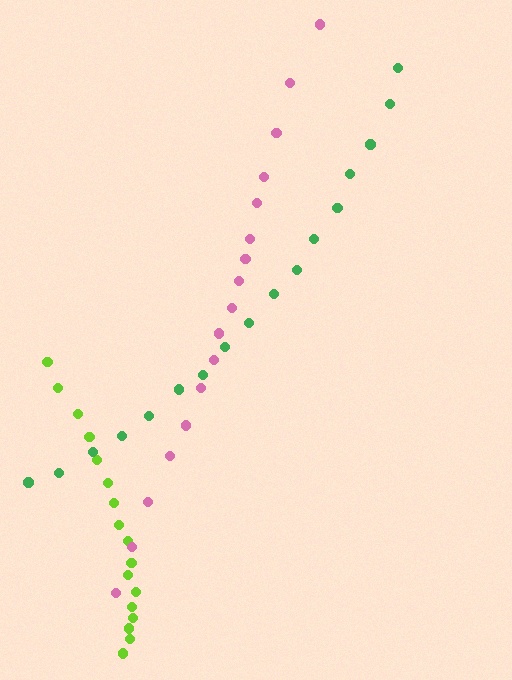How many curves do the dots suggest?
There are 3 distinct paths.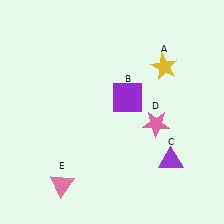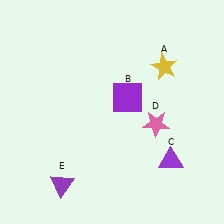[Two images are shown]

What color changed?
The triangle (E) changed from pink in Image 1 to purple in Image 2.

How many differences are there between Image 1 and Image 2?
There is 1 difference between the two images.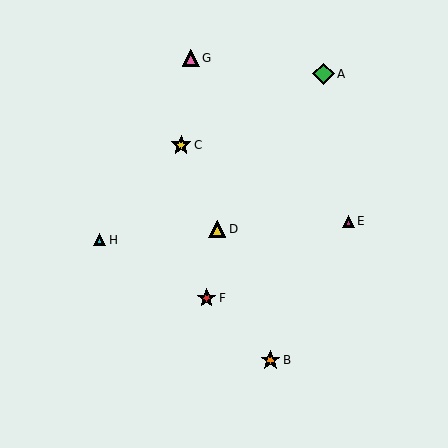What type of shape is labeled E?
Shape E is a magenta triangle.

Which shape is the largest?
The green diamond (labeled A) is the largest.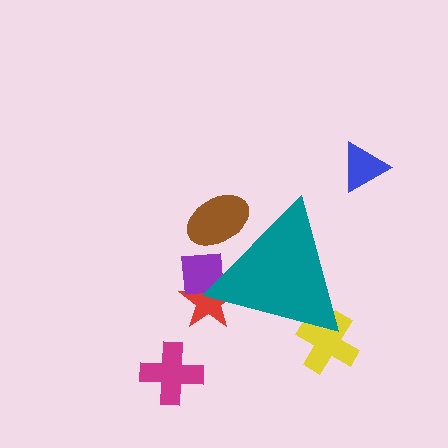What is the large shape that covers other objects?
A teal triangle.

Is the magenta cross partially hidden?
No, the magenta cross is fully visible.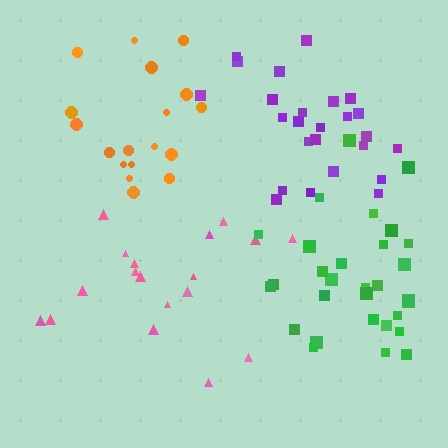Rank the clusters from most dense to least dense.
green, purple, orange, pink.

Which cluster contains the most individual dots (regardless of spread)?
Green (31).